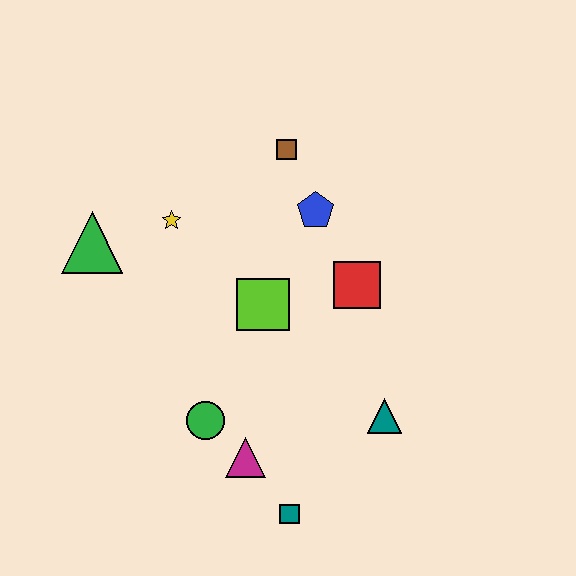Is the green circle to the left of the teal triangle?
Yes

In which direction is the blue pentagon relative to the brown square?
The blue pentagon is below the brown square.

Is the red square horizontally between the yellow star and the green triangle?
No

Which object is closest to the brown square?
The blue pentagon is closest to the brown square.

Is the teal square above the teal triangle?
No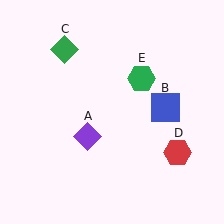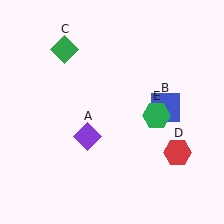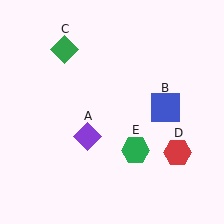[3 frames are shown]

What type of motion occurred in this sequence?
The green hexagon (object E) rotated clockwise around the center of the scene.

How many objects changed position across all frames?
1 object changed position: green hexagon (object E).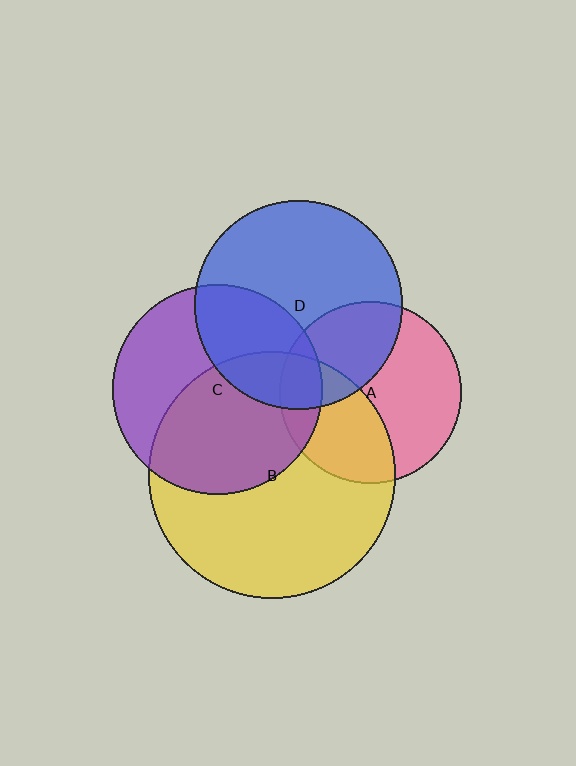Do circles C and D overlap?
Yes.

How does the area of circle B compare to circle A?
Approximately 1.8 times.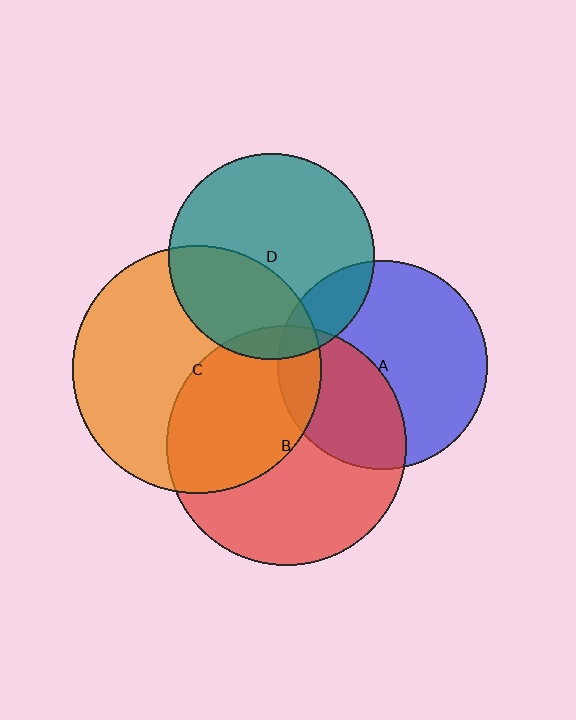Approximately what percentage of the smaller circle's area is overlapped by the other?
Approximately 10%.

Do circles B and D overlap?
Yes.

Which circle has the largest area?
Circle C (orange).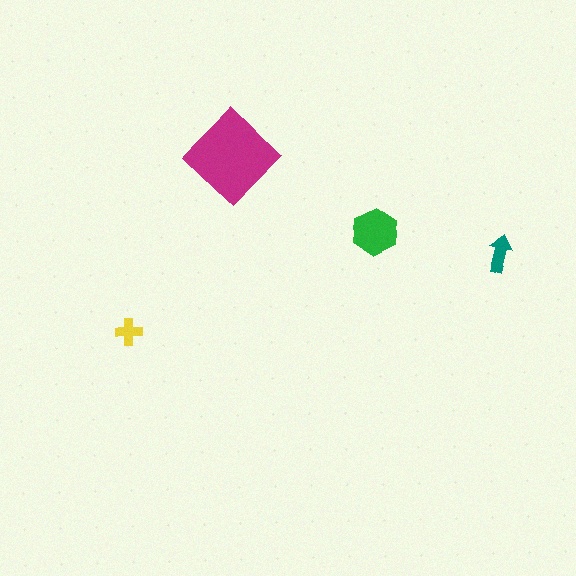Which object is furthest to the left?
The yellow cross is leftmost.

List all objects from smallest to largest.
The yellow cross, the teal arrow, the green hexagon, the magenta diamond.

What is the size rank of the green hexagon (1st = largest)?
2nd.